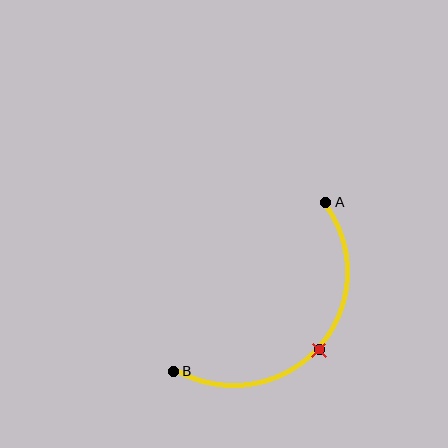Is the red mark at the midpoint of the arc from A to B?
Yes. The red mark lies on the arc at equal arc-length from both A and B — it is the arc midpoint.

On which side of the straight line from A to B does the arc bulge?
The arc bulges below and to the right of the straight line connecting A and B.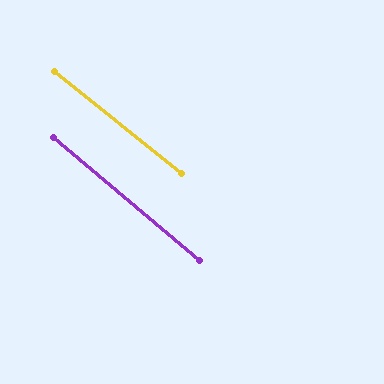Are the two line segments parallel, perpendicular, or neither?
Parallel — their directions differ by only 1.3°.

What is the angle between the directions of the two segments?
Approximately 1 degree.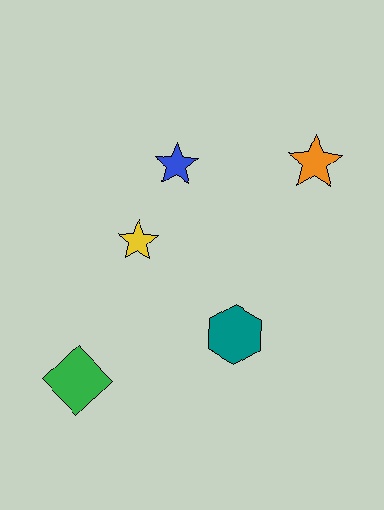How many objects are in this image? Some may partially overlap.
There are 5 objects.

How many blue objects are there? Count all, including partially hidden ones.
There is 1 blue object.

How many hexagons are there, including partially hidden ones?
There is 1 hexagon.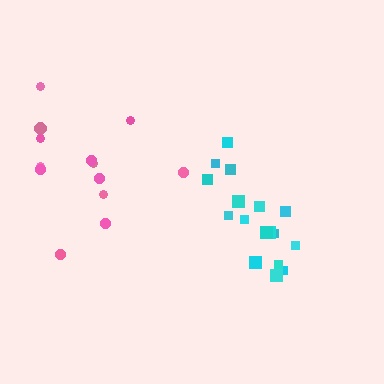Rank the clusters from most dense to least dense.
cyan, pink.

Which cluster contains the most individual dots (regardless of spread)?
Cyan (17).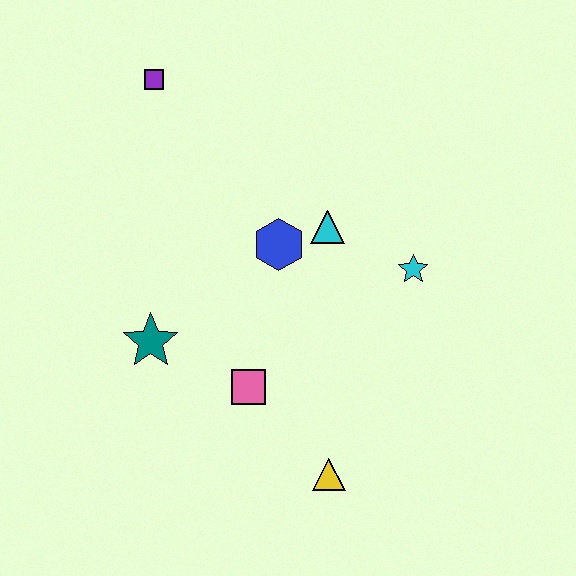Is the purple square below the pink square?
No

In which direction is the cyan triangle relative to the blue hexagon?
The cyan triangle is to the right of the blue hexagon.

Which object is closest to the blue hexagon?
The cyan triangle is closest to the blue hexagon.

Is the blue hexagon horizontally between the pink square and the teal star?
No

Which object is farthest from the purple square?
The yellow triangle is farthest from the purple square.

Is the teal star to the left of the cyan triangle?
Yes